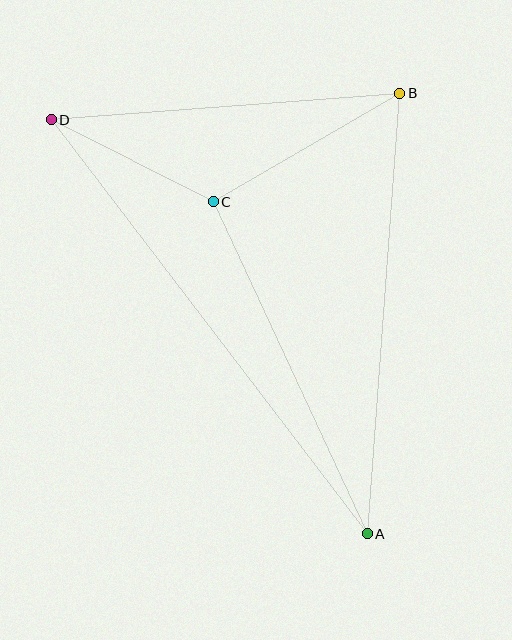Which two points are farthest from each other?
Points A and D are farthest from each other.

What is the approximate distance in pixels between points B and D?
The distance between B and D is approximately 349 pixels.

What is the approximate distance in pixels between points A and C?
The distance between A and C is approximately 366 pixels.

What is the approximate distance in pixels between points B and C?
The distance between B and C is approximately 216 pixels.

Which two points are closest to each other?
Points C and D are closest to each other.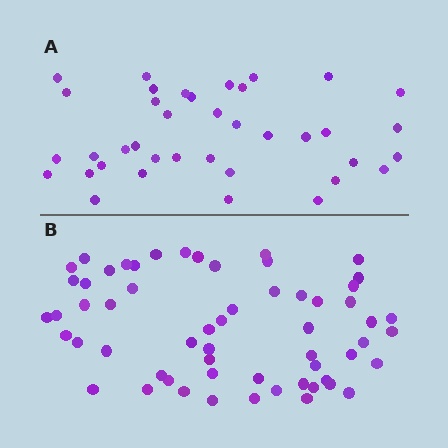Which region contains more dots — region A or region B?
Region B (the bottom region) has more dots.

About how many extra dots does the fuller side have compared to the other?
Region B has approximately 20 more dots than region A.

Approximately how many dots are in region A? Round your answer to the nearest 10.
About 40 dots. (The exact count is 38, which rounds to 40.)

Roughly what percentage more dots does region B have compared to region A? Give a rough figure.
About 55% more.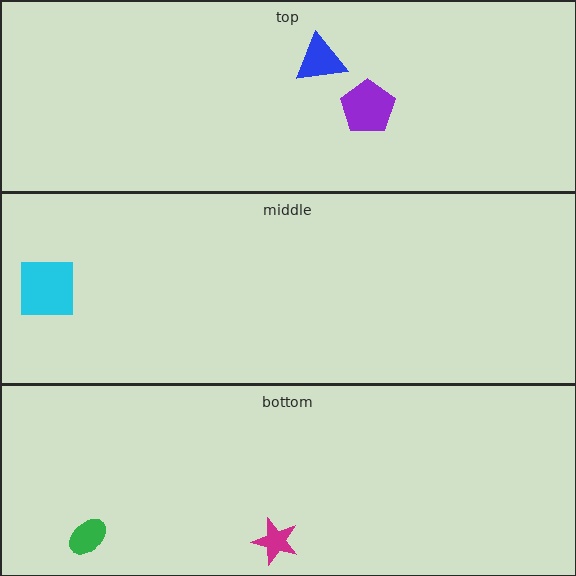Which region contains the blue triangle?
The top region.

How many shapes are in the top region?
2.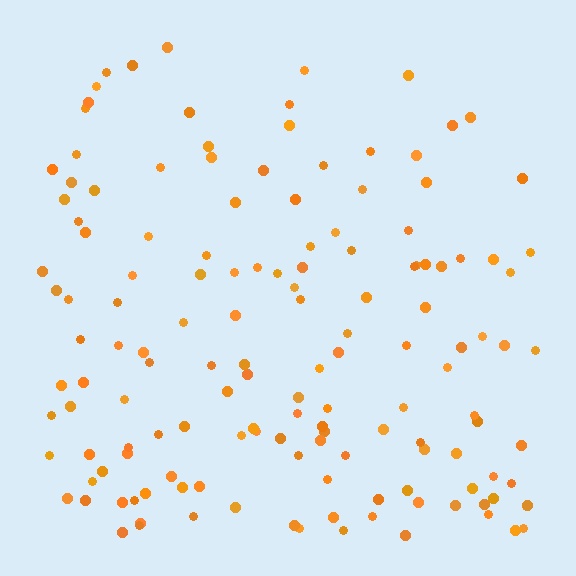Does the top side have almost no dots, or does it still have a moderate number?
Still a moderate number, just noticeably fewer than the bottom.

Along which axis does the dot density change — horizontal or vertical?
Vertical.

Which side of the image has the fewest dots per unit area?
The top.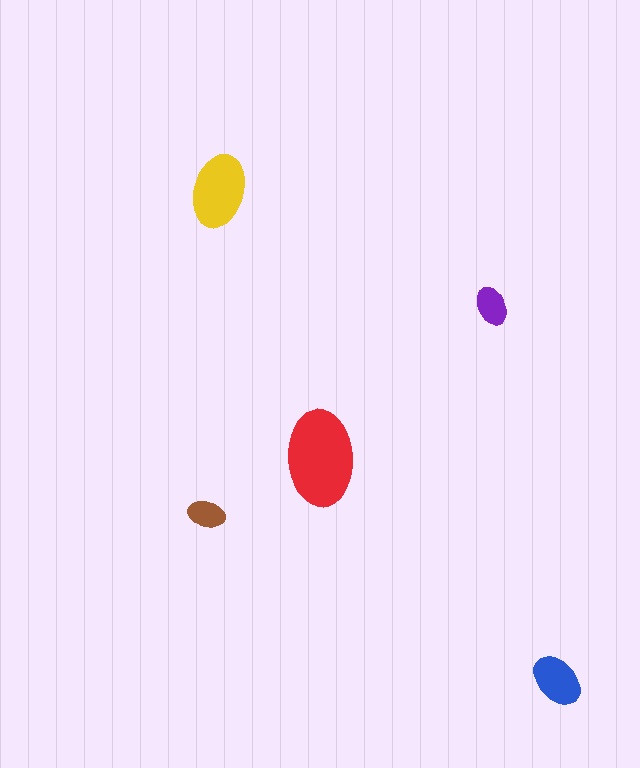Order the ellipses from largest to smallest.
the red one, the yellow one, the blue one, the purple one, the brown one.